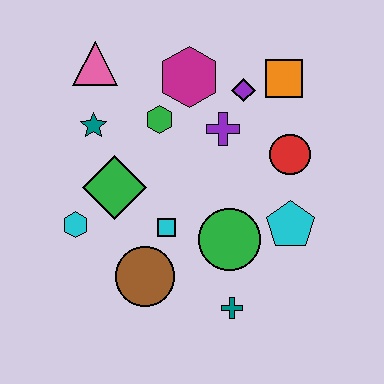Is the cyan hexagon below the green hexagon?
Yes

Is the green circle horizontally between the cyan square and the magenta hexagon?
No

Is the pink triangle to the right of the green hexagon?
No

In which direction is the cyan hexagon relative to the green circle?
The cyan hexagon is to the left of the green circle.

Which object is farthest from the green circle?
The pink triangle is farthest from the green circle.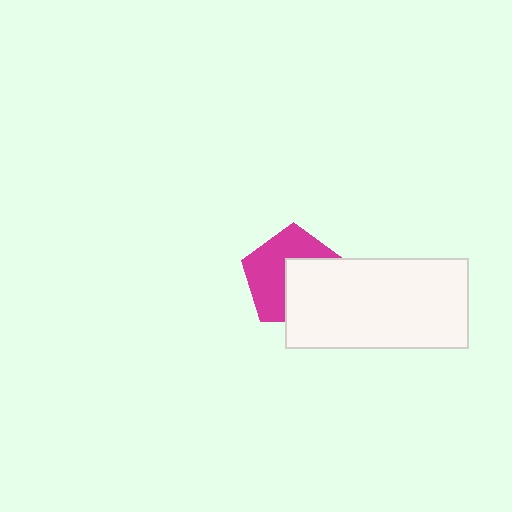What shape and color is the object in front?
The object in front is a white rectangle.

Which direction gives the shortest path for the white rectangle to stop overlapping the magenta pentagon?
Moving toward the lower-right gives the shortest separation.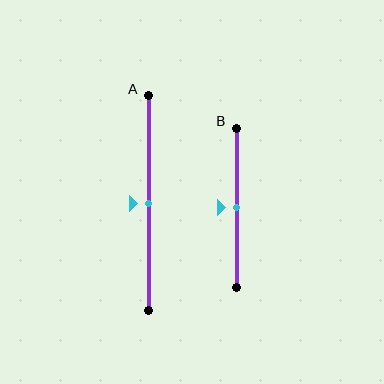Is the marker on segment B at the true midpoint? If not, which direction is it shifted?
Yes, the marker on segment B is at the true midpoint.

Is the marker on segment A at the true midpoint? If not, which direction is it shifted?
Yes, the marker on segment A is at the true midpoint.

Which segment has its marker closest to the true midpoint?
Segment A has its marker closest to the true midpoint.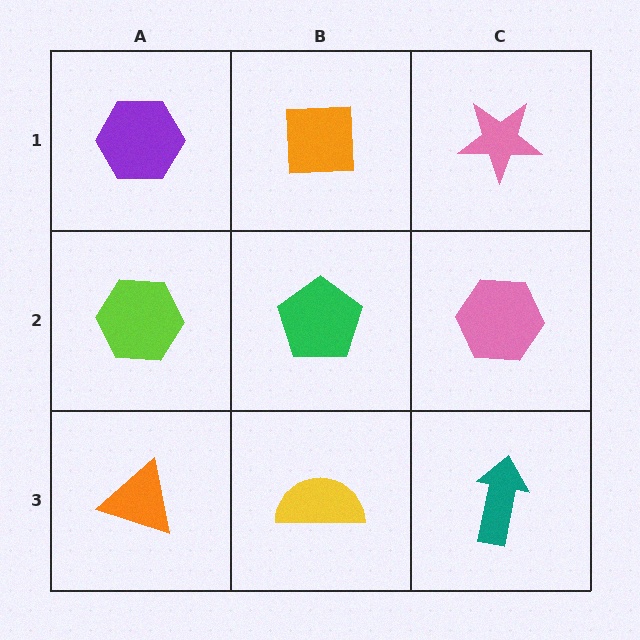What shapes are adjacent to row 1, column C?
A pink hexagon (row 2, column C), an orange square (row 1, column B).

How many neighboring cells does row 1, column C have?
2.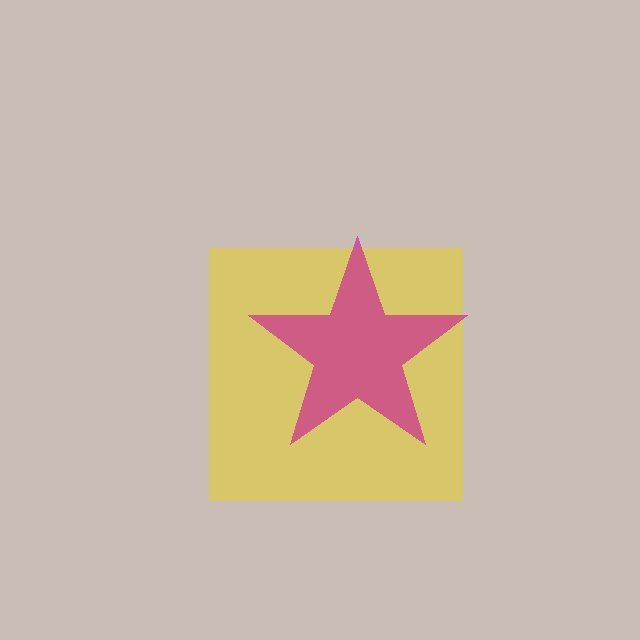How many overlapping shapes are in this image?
There are 2 overlapping shapes in the image.